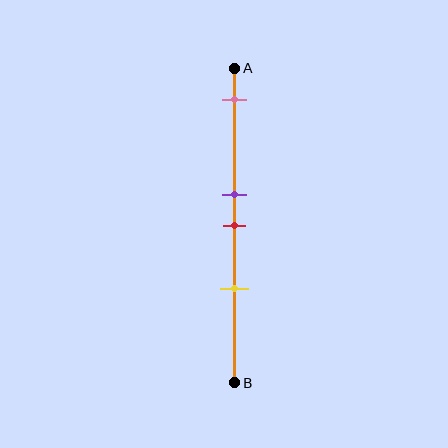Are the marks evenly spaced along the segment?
No, the marks are not evenly spaced.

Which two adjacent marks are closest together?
The purple and red marks are the closest adjacent pair.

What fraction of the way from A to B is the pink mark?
The pink mark is approximately 10% (0.1) of the way from A to B.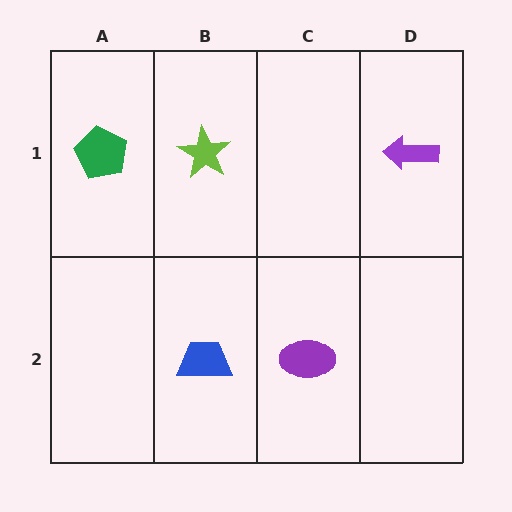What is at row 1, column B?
A lime star.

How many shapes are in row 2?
2 shapes.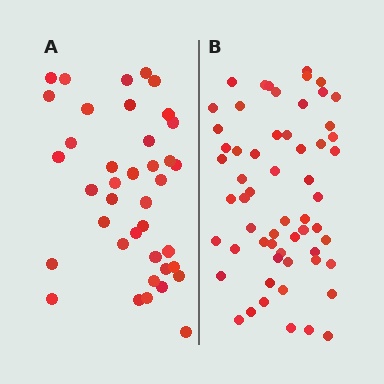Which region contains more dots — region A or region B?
Region B (the right region) has more dots.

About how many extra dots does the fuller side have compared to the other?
Region B has approximately 20 more dots than region A.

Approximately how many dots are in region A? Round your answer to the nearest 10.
About 40 dots. (The exact count is 39, which rounds to 40.)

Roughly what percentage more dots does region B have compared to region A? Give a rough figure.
About 50% more.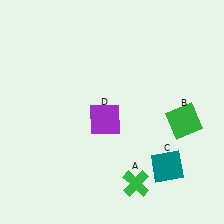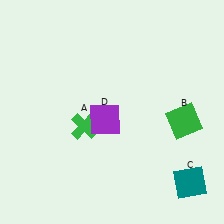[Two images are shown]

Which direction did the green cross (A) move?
The green cross (A) moved up.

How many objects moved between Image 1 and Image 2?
2 objects moved between the two images.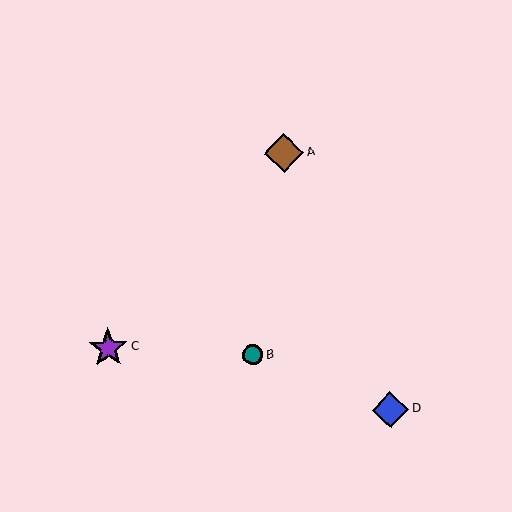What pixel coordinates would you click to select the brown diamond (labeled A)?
Click at (284, 153) to select the brown diamond A.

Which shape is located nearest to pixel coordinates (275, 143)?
The brown diamond (labeled A) at (284, 153) is nearest to that location.